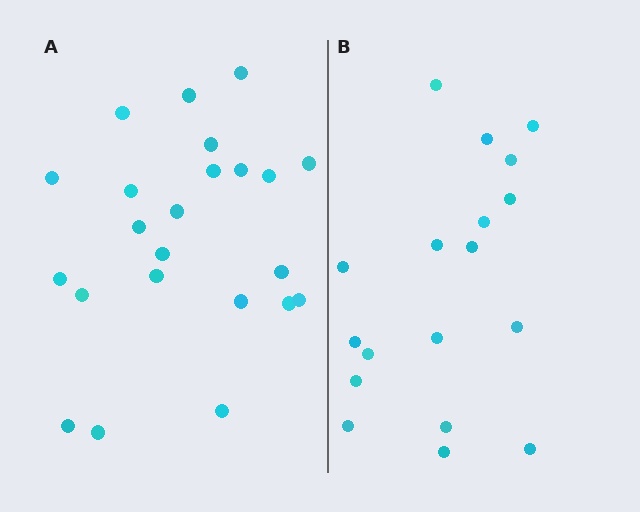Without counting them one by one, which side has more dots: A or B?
Region A (the left region) has more dots.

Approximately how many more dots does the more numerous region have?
Region A has about 5 more dots than region B.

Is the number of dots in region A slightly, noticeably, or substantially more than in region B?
Region A has noticeably more, but not dramatically so. The ratio is roughly 1.3 to 1.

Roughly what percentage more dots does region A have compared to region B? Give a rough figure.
About 30% more.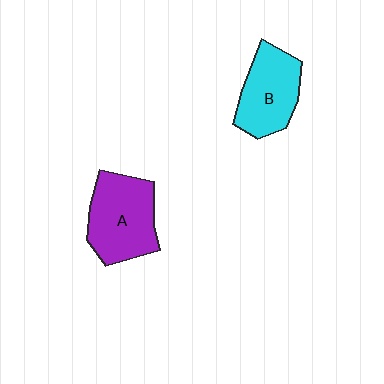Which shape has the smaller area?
Shape B (cyan).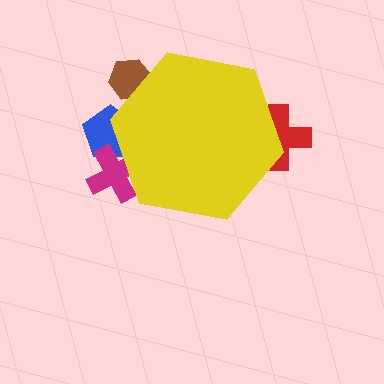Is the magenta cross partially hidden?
Yes, the magenta cross is partially hidden behind the yellow hexagon.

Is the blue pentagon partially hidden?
Yes, the blue pentagon is partially hidden behind the yellow hexagon.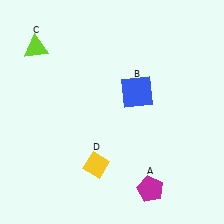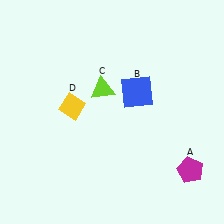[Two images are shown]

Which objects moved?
The objects that moved are: the magenta pentagon (A), the lime triangle (C), the yellow diamond (D).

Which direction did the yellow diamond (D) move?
The yellow diamond (D) moved up.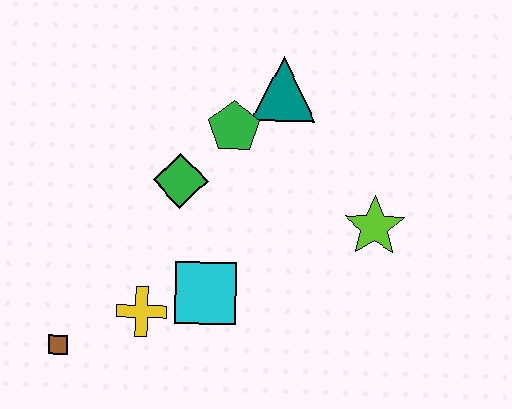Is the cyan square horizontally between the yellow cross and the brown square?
No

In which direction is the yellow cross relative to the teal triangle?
The yellow cross is below the teal triangle.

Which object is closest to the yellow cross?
The cyan square is closest to the yellow cross.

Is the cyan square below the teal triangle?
Yes